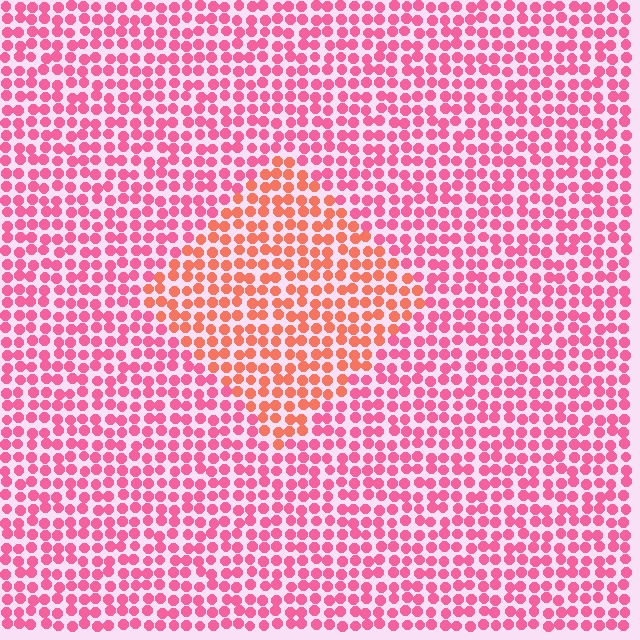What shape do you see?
I see a diamond.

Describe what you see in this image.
The image is filled with small pink elements in a uniform arrangement. A diamond-shaped region is visible where the elements are tinted to a slightly different hue, forming a subtle color boundary.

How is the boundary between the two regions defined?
The boundary is defined purely by a slight shift in hue (about 33 degrees). Spacing, size, and orientation are identical on both sides.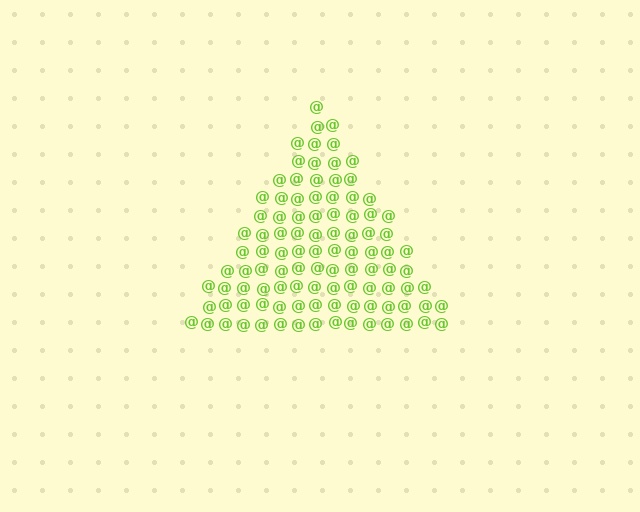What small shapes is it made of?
It is made of small at signs.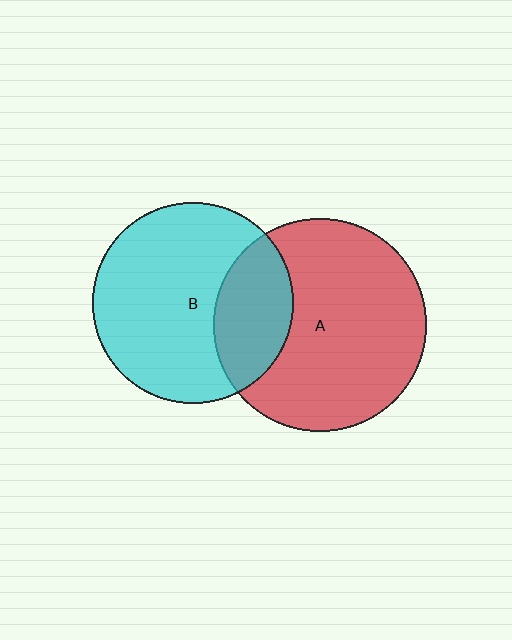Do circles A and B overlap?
Yes.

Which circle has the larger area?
Circle A (red).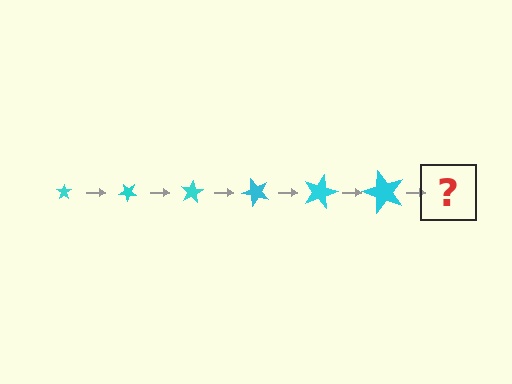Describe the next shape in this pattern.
It should be a star, larger than the previous one and rotated 240 degrees from the start.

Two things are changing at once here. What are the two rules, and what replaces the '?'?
The two rules are that the star grows larger each step and it rotates 40 degrees each step. The '?' should be a star, larger than the previous one and rotated 240 degrees from the start.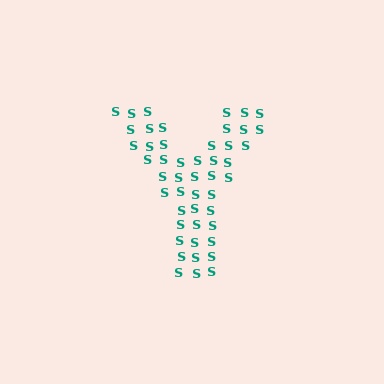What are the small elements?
The small elements are letter S's.